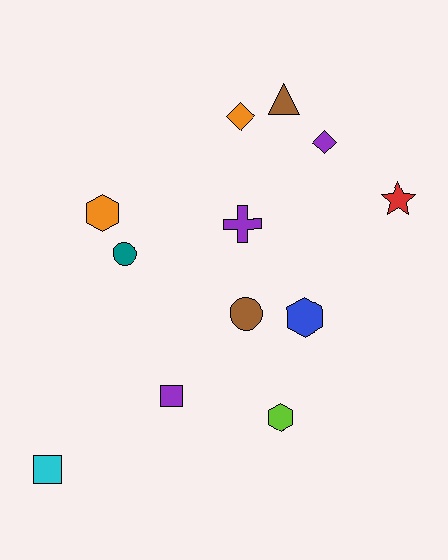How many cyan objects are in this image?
There is 1 cyan object.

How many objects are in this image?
There are 12 objects.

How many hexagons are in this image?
There are 3 hexagons.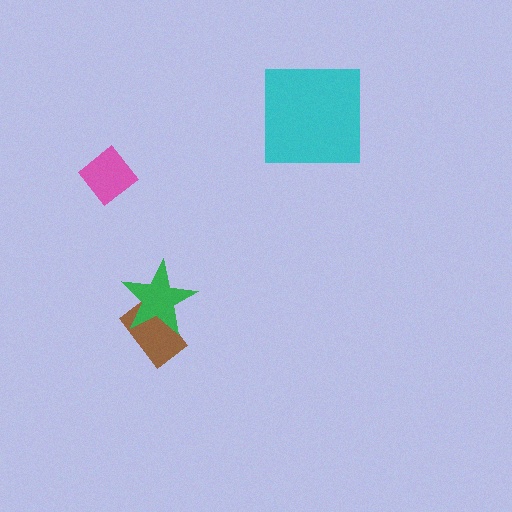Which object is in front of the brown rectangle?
The green star is in front of the brown rectangle.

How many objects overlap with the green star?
1 object overlaps with the green star.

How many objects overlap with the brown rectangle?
1 object overlaps with the brown rectangle.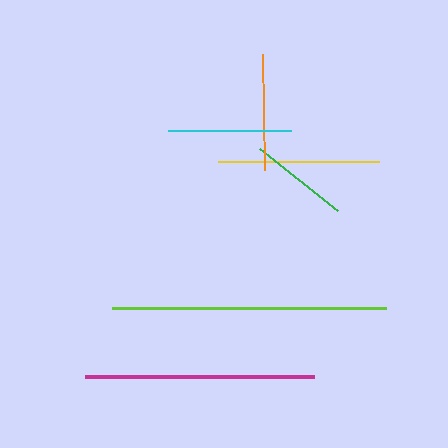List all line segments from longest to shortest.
From longest to shortest: lime, magenta, yellow, cyan, orange, green.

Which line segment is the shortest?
The green line is the shortest at approximately 99 pixels.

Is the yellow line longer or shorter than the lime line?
The lime line is longer than the yellow line.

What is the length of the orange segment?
The orange segment is approximately 115 pixels long.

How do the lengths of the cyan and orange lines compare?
The cyan and orange lines are approximately the same length.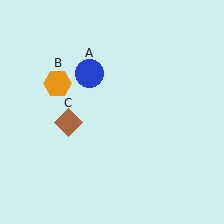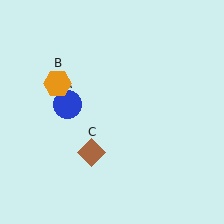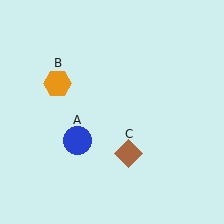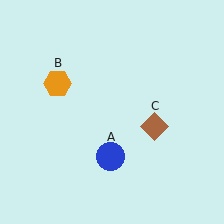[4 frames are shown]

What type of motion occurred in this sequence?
The blue circle (object A), brown diamond (object C) rotated counterclockwise around the center of the scene.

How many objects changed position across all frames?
2 objects changed position: blue circle (object A), brown diamond (object C).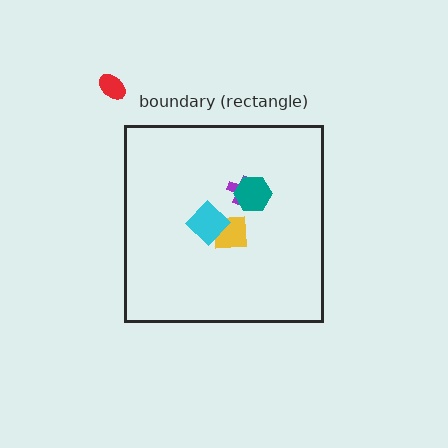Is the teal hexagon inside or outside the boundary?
Inside.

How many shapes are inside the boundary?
4 inside, 1 outside.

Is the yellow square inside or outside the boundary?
Inside.